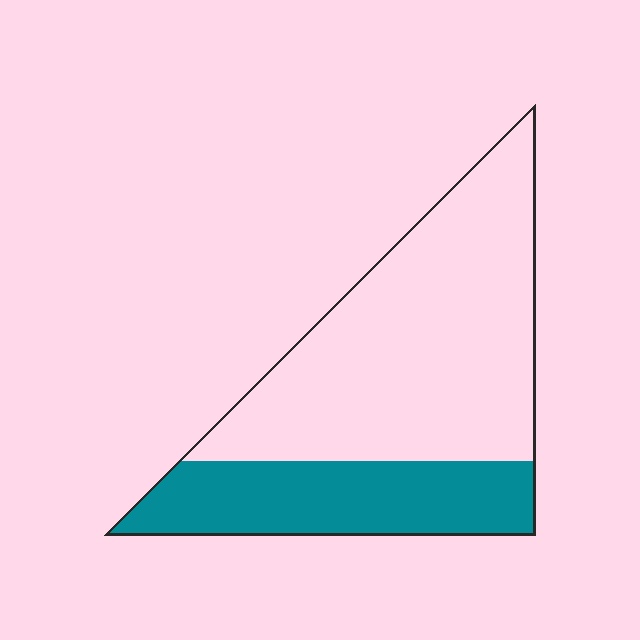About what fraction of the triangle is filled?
About one third (1/3).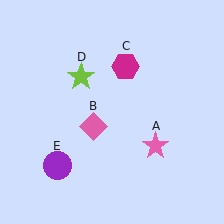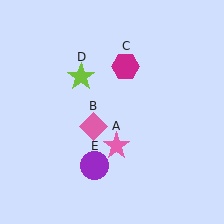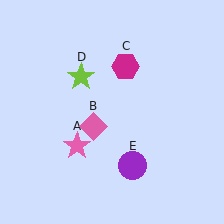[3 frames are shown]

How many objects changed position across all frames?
2 objects changed position: pink star (object A), purple circle (object E).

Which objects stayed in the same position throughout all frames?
Pink diamond (object B) and magenta hexagon (object C) and lime star (object D) remained stationary.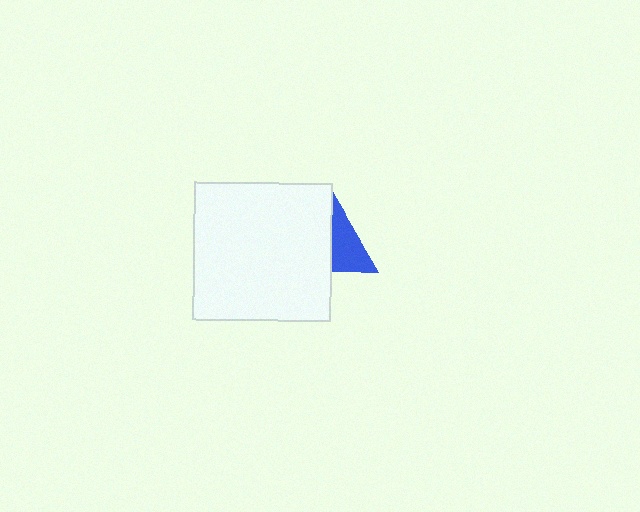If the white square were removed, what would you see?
You would see the complete blue triangle.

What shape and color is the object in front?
The object in front is a white square.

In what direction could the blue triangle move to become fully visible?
The blue triangle could move right. That would shift it out from behind the white square entirely.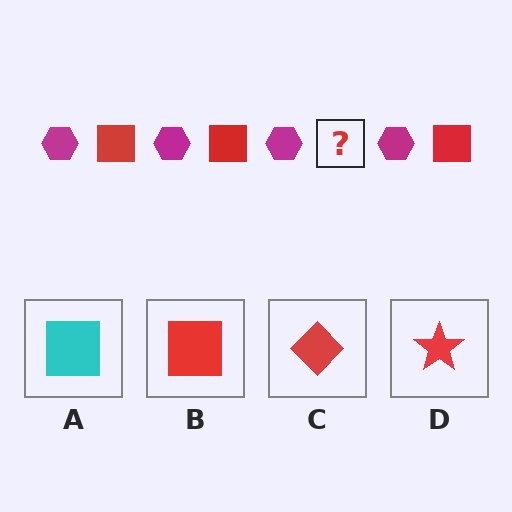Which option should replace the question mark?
Option B.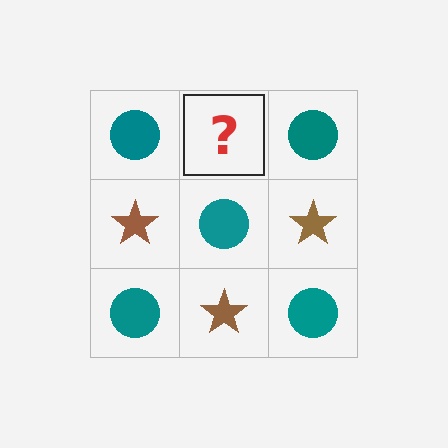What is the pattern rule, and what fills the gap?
The rule is that it alternates teal circle and brown star in a checkerboard pattern. The gap should be filled with a brown star.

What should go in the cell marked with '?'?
The missing cell should contain a brown star.